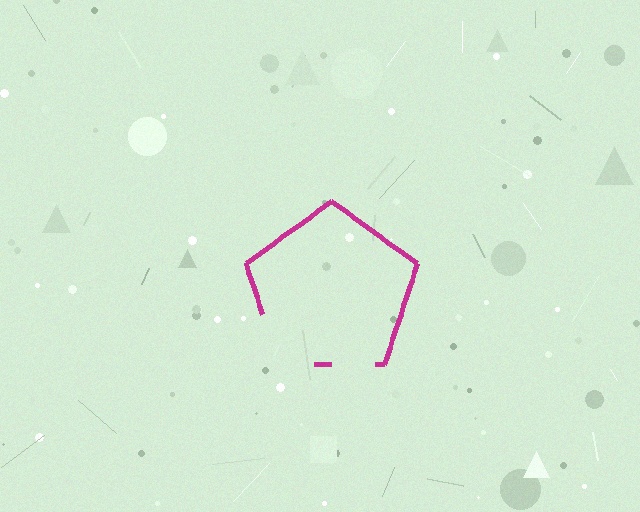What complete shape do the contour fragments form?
The contour fragments form a pentagon.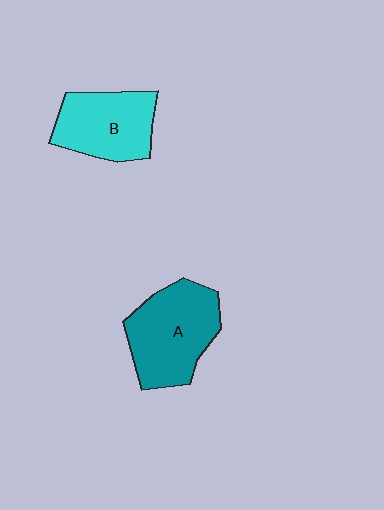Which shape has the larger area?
Shape A (teal).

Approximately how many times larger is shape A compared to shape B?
Approximately 1.2 times.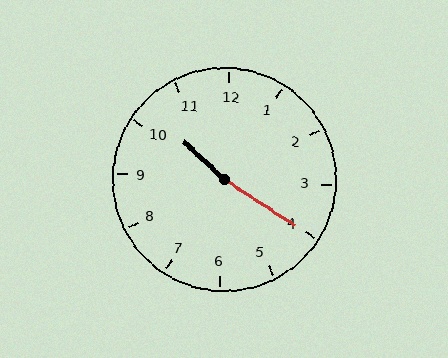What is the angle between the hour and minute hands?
Approximately 170 degrees.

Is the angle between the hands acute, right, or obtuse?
It is obtuse.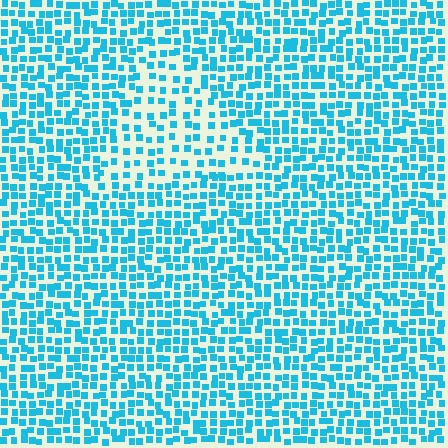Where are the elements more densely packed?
The elements are more densely packed outside the triangle boundary.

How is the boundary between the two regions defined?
The boundary is defined by a change in element density (approximately 1.8x ratio). All elements are the same color, size, and shape.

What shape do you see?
I see a triangle.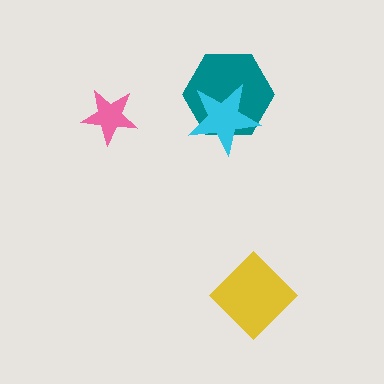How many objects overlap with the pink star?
0 objects overlap with the pink star.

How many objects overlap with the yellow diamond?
0 objects overlap with the yellow diamond.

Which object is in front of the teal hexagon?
The cyan star is in front of the teal hexagon.